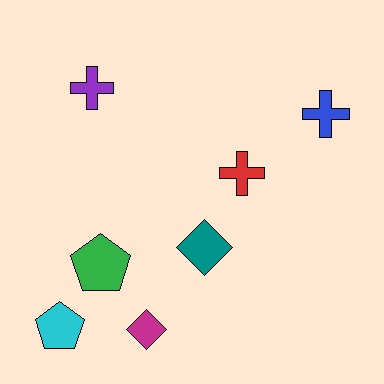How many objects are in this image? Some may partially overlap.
There are 7 objects.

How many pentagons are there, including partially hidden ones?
There are 2 pentagons.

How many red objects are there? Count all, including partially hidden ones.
There is 1 red object.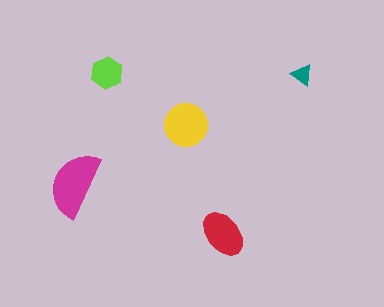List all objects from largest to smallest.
The magenta semicircle, the yellow circle, the red ellipse, the lime hexagon, the teal triangle.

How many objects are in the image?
There are 5 objects in the image.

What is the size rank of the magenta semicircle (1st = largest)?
1st.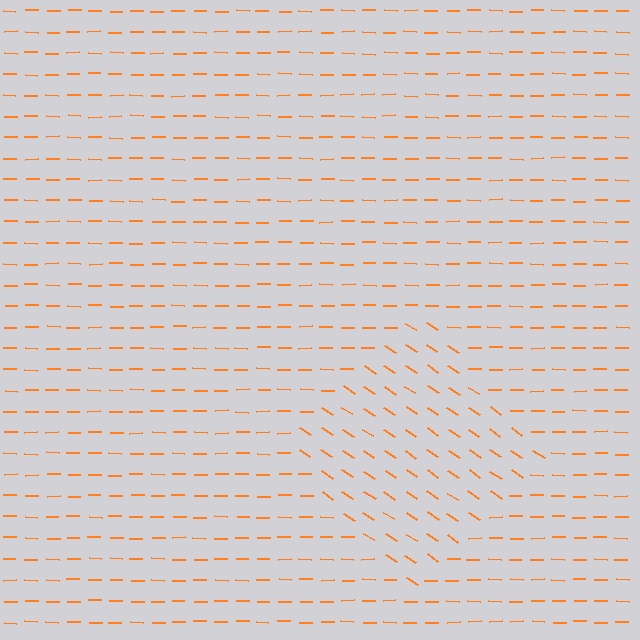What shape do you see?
I see a diamond.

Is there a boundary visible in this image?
Yes, there is a texture boundary formed by a change in line orientation.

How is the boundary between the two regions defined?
The boundary is defined purely by a change in line orientation (approximately 33 degrees difference). All lines are the same color and thickness.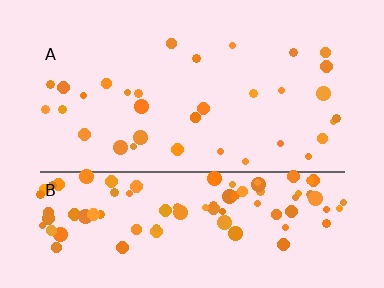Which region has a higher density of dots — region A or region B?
B (the bottom).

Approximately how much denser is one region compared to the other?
Approximately 3.1× — region B over region A.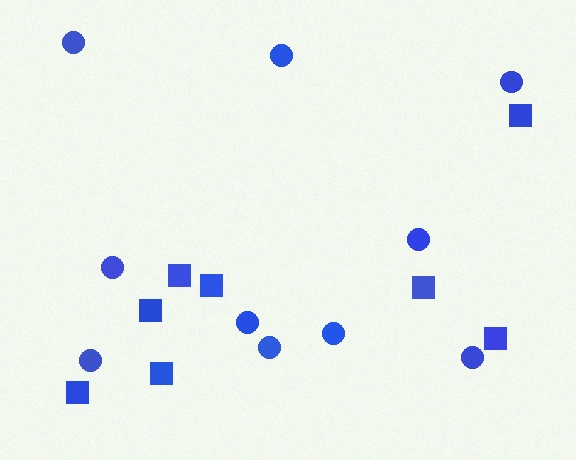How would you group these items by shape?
There are 2 groups: one group of squares (8) and one group of circles (10).